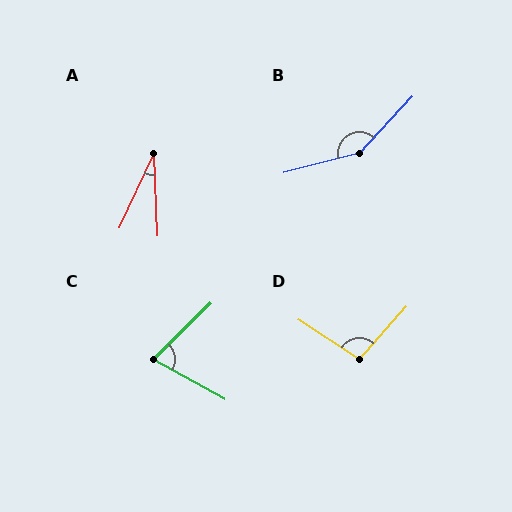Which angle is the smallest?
A, at approximately 27 degrees.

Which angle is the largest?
B, at approximately 147 degrees.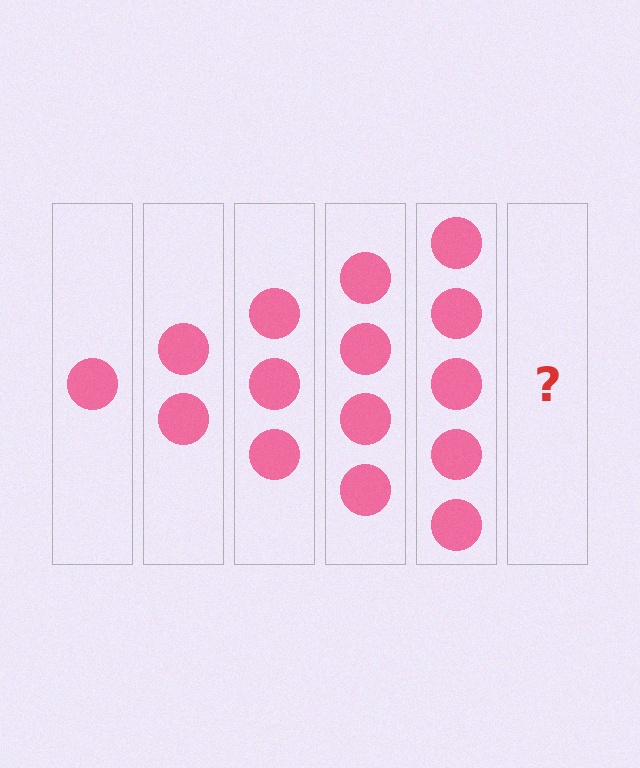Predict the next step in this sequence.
The next step is 6 circles.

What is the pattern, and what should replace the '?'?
The pattern is that each step adds one more circle. The '?' should be 6 circles.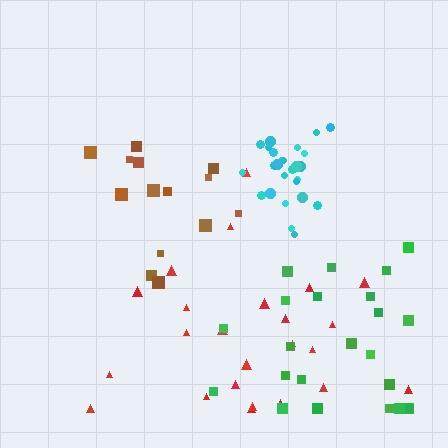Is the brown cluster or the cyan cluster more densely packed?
Cyan.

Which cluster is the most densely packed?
Cyan.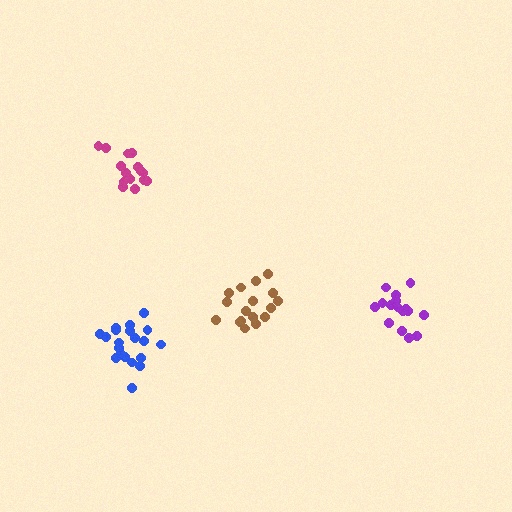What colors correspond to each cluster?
The clusters are colored: purple, brown, blue, magenta.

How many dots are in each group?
Group 1: 16 dots, Group 2: 17 dots, Group 3: 20 dots, Group 4: 15 dots (68 total).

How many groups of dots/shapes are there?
There are 4 groups.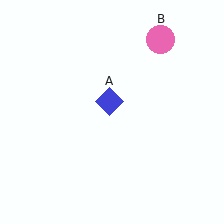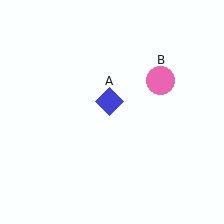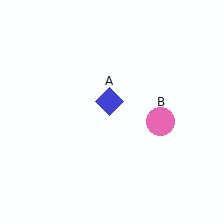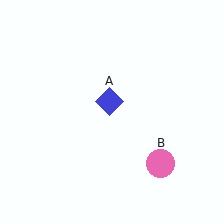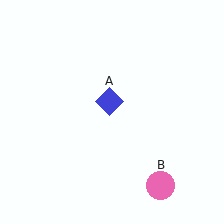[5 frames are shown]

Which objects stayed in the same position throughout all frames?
Blue diamond (object A) remained stationary.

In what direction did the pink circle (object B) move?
The pink circle (object B) moved down.